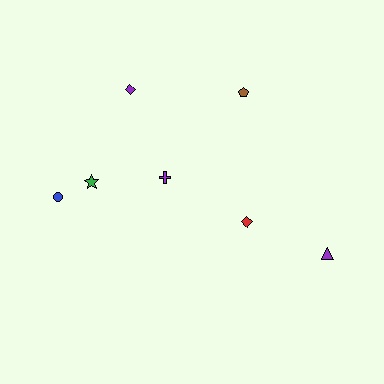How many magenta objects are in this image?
There are no magenta objects.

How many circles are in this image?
There is 1 circle.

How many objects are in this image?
There are 7 objects.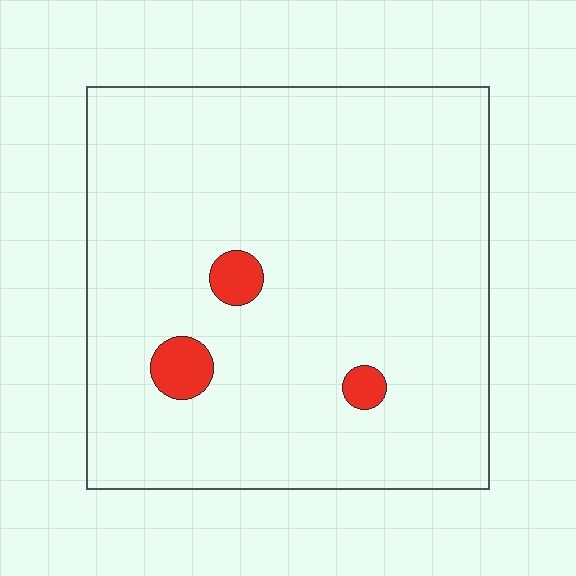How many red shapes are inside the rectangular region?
3.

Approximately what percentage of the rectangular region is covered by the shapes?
Approximately 5%.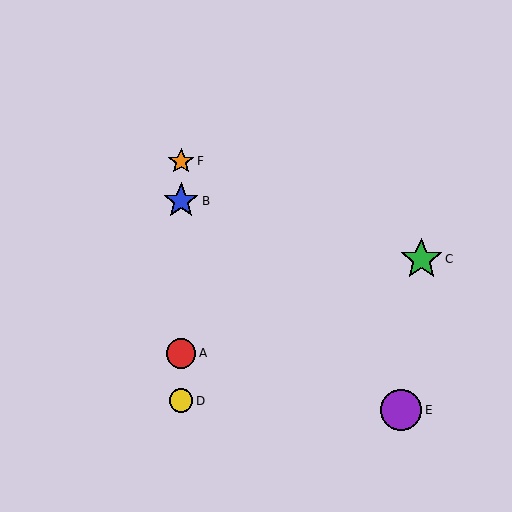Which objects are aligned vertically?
Objects A, B, D, F are aligned vertically.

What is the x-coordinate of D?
Object D is at x≈181.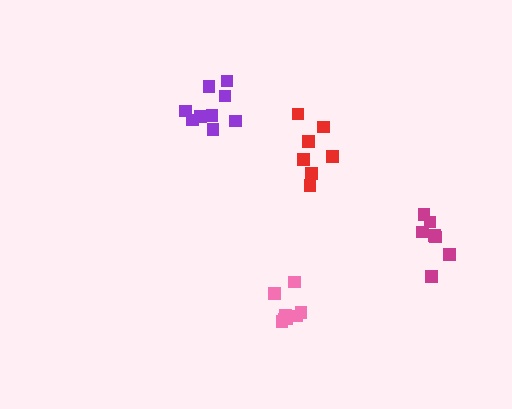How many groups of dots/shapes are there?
There are 4 groups.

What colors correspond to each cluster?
The clusters are colored: pink, purple, magenta, red.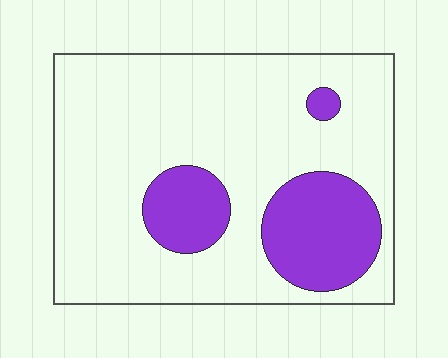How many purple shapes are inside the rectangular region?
3.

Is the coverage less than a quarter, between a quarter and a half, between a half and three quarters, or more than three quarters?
Less than a quarter.